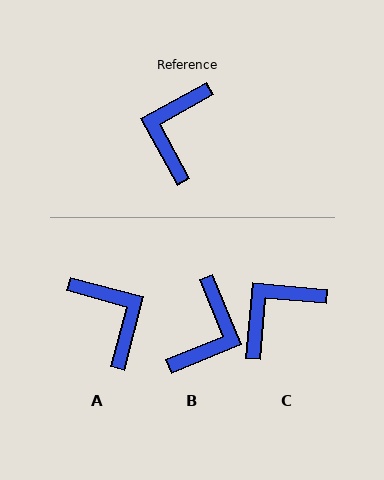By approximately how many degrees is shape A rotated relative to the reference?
Approximately 134 degrees clockwise.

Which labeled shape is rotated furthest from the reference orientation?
B, about 173 degrees away.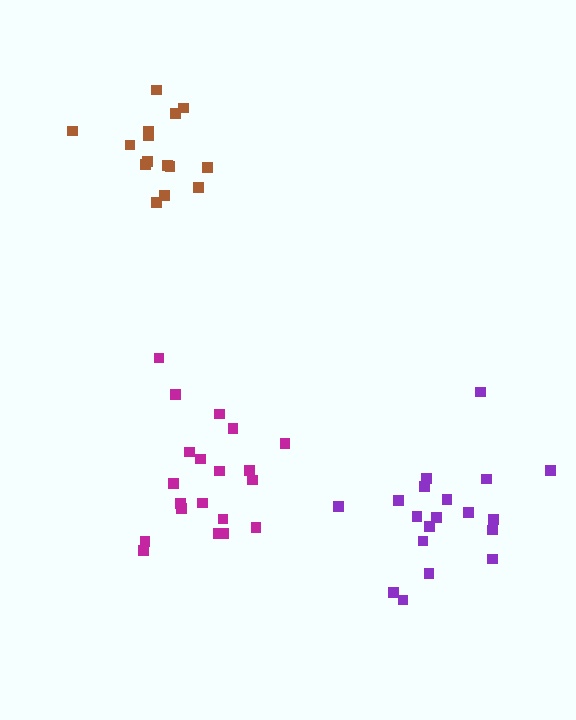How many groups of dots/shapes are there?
There are 3 groups.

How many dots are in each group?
Group 1: 15 dots, Group 2: 20 dots, Group 3: 19 dots (54 total).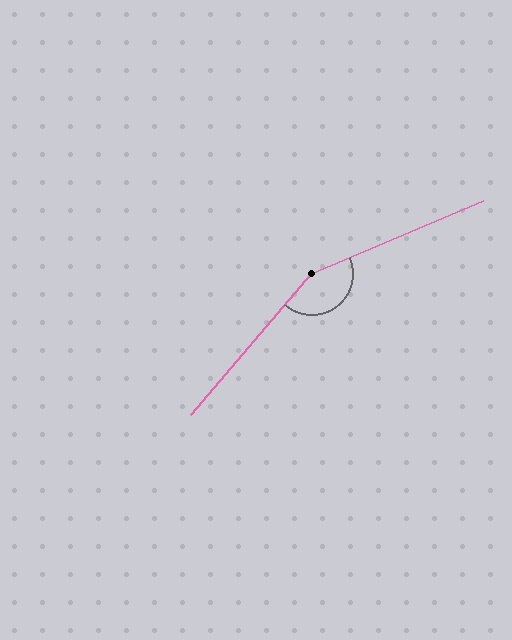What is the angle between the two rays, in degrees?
Approximately 154 degrees.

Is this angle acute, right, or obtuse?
It is obtuse.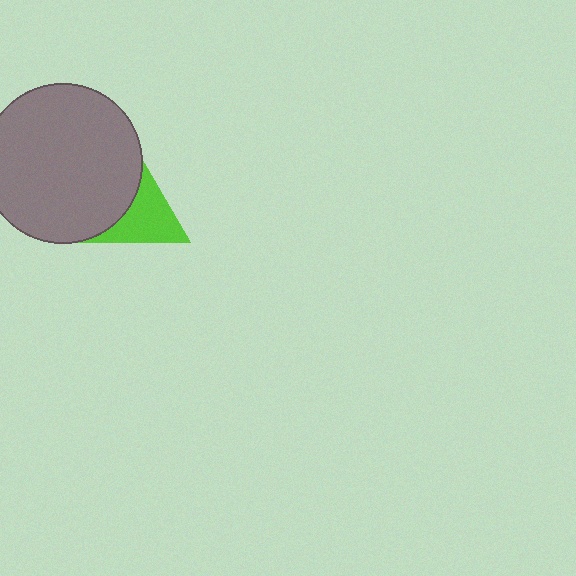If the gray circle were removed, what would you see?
You would see the complete lime triangle.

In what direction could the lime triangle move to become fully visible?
The lime triangle could move right. That would shift it out from behind the gray circle entirely.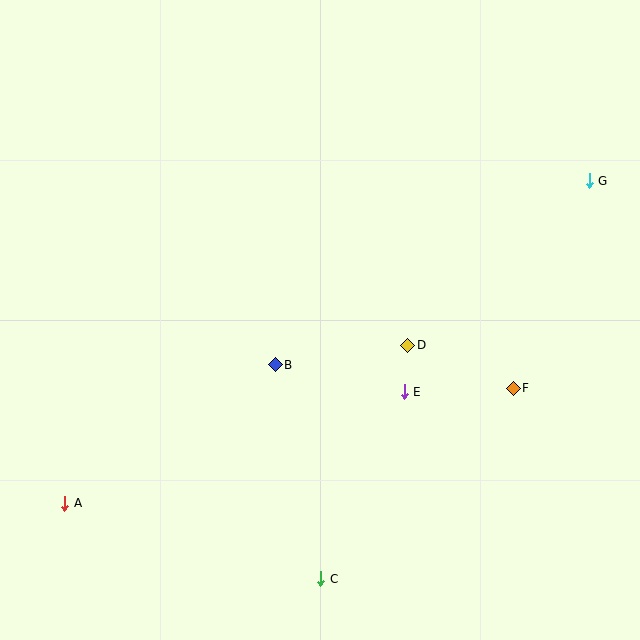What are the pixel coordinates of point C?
Point C is at (321, 579).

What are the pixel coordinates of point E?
Point E is at (404, 392).